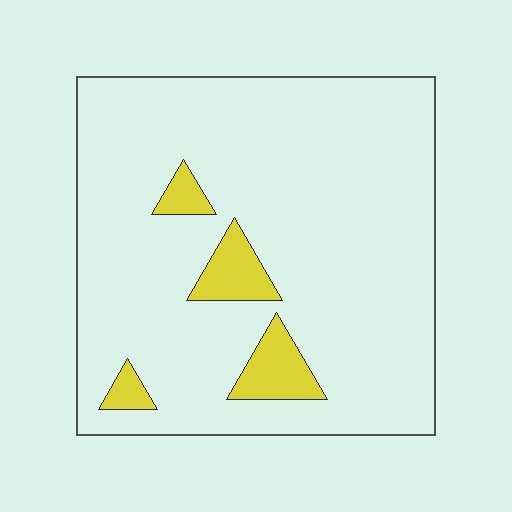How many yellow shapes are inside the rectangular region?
4.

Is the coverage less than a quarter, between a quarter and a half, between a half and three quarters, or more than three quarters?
Less than a quarter.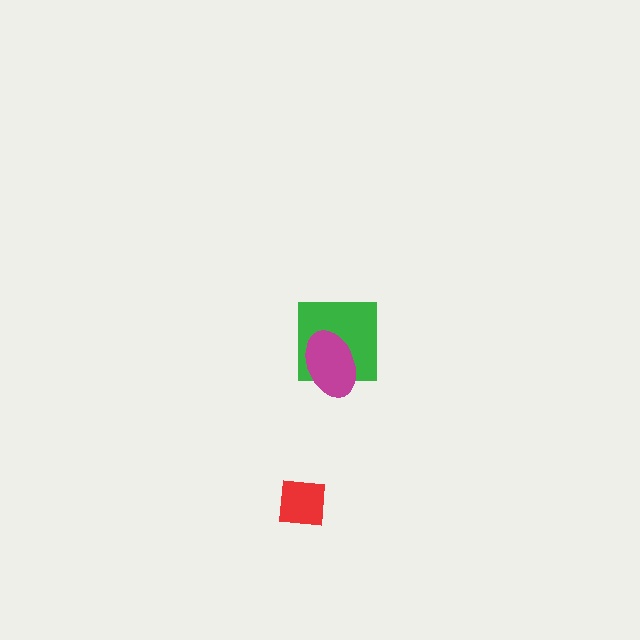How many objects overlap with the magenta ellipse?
1 object overlaps with the magenta ellipse.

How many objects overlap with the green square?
1 object overlaps with the green square.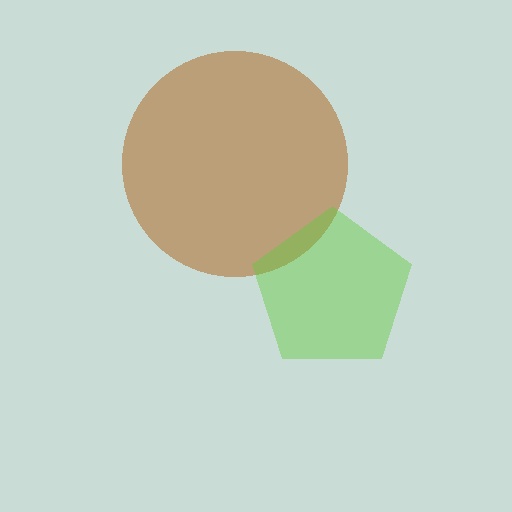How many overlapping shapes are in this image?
There are 2 overlapping shapes in the image.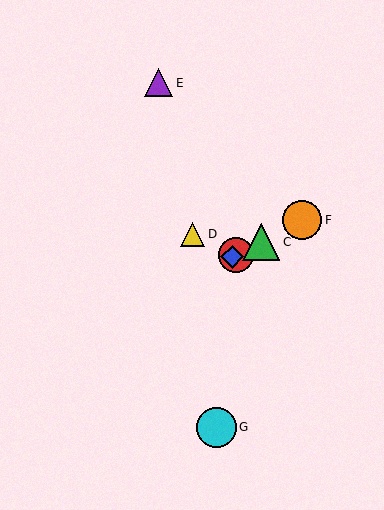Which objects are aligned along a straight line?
Objects A, B, C, F are aligned along a straight line.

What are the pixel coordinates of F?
Object F is at (302, 220).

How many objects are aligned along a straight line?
4 objects (A, B, C, F) are aligned along a straight line.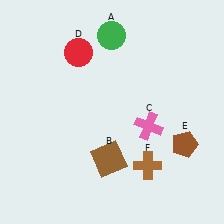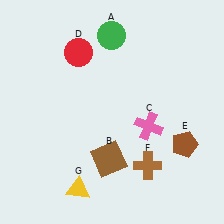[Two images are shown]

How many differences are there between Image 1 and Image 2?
There is 1 difference between the two images.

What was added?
A yellow triangle (G) was added in Image 2.